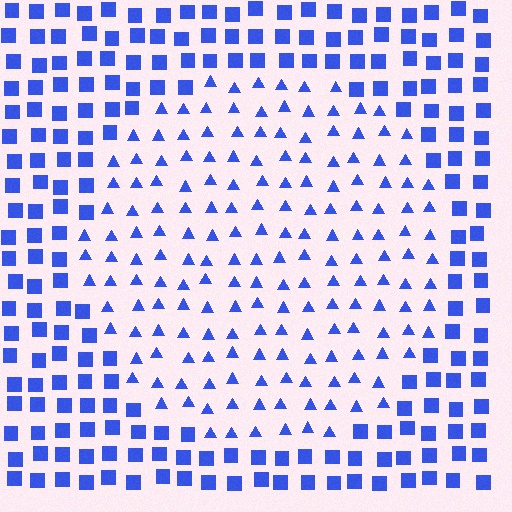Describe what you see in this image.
The image is filled with small blue elements arranged in a uniform grid. A circle-shaped region contains triangles, while the surrounding area contains squares. The boundary is defined purely by the change in element shape.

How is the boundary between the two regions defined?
The boundary is defined by a change in element shape: triangles inside vs. squares outside. All elements share the same color and spacing.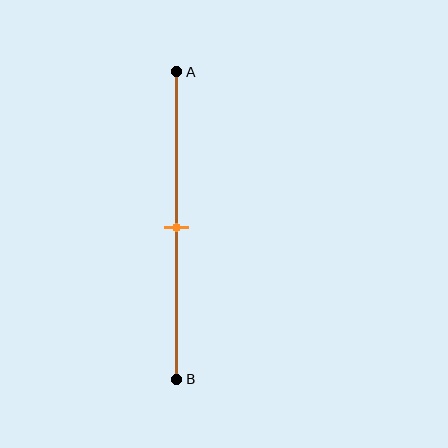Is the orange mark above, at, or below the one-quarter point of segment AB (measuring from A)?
The orange mark is below the one-quarter point of segment AB.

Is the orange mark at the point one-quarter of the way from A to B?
No, the mark is at about 50% from A, not at the 25% one-quarter point.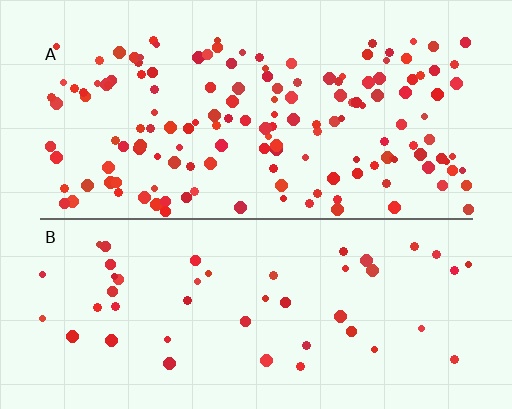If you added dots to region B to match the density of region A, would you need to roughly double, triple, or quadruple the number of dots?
Approximately triple.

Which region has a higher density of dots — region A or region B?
A (the top).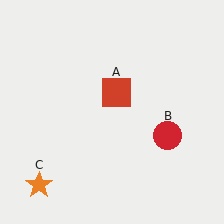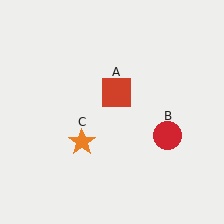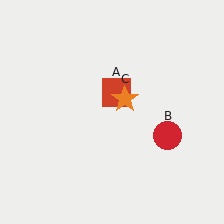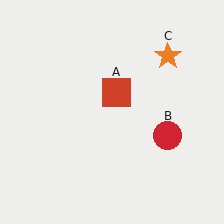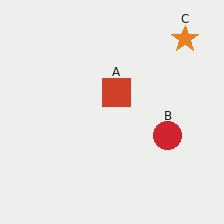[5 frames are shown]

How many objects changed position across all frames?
1 object changed position: orange star (object C).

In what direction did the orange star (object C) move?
The orange star (object C) moved up and to the right.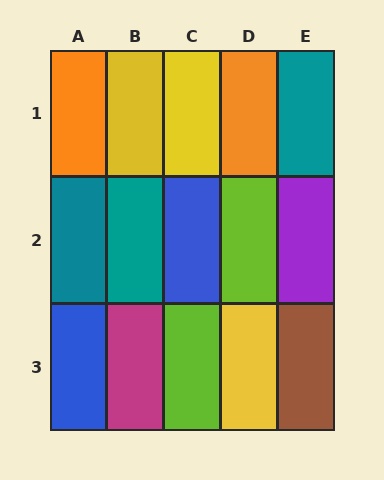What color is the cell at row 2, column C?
Blue.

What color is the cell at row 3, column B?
Magenta.